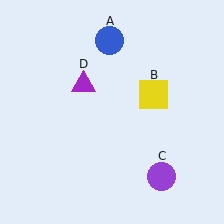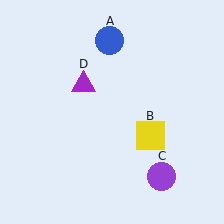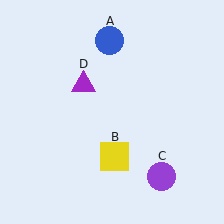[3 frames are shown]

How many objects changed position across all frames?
1 object changed position: yellow square (object B).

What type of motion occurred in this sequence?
The yellow square (object B) rotated clockwise around the center of the scene.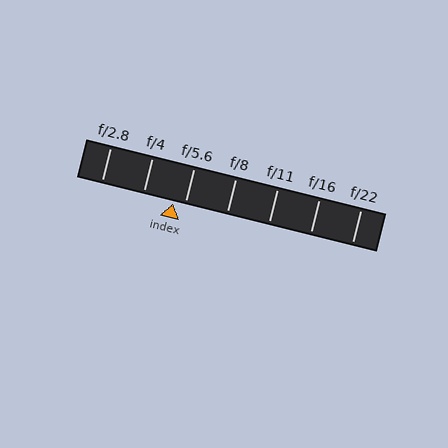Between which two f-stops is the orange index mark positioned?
The index mark is between f/4 and f/5.6.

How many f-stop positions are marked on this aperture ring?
There are 7 f-stop positions marked.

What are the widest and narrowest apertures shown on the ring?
The widest aperture shown is f/2.8 and the narrowest is f/22.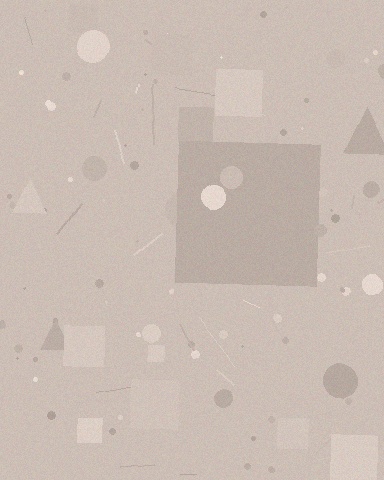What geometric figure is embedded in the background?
A square is embedded in the background.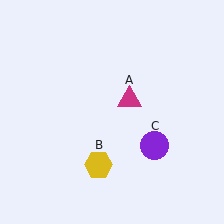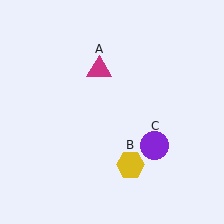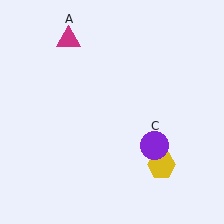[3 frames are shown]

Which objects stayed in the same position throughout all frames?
Purple circle (object C) remained stationary.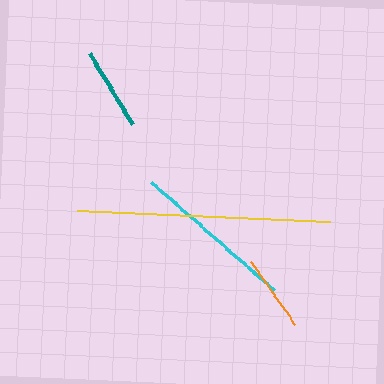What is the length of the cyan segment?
The cyan segment is approximately 163 pixels long.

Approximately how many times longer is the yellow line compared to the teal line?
The yellow line is approximately 3.1 times the length of the teal line.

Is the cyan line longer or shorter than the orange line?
The cyan line is longer than the orange line.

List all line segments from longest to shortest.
From longest to shortest: yellow, cyan, teal, orange.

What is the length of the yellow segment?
The yellow segment is approximately 254 pixels long.